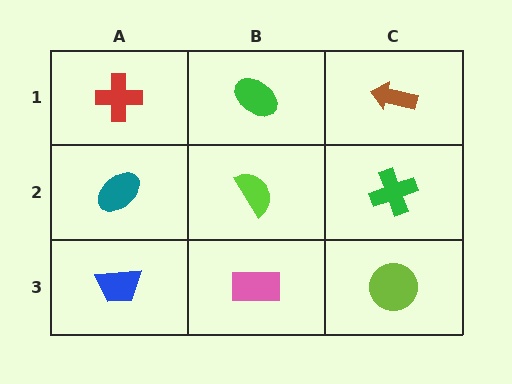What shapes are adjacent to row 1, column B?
A lime semicircle (row 2, column B), a red cross (row 1, column A), a brown arrow (row 1, column C).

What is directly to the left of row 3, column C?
A pink rectangle.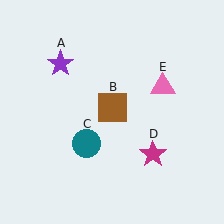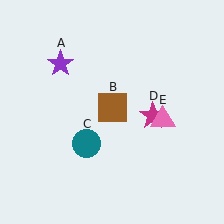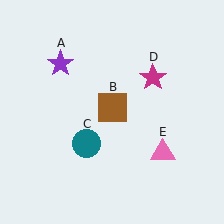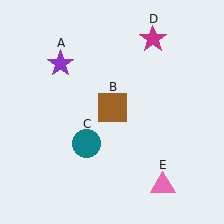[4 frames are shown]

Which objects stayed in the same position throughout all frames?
Purple star (object A) and brown square (object B) and teal circle (object C) remained stationary.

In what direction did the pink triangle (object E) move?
The pink triangle (object E) moved down.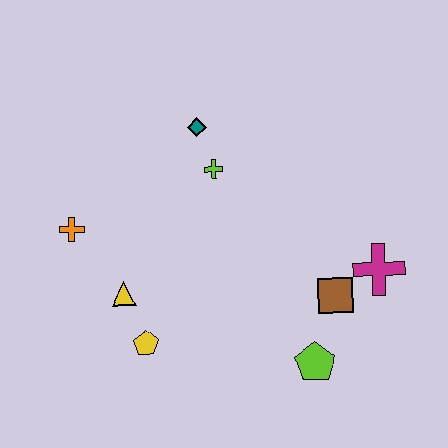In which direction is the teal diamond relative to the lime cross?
The teal diamond is above the lime cross.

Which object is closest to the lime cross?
The teal diamond is closest to the lime cross.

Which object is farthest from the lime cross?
The lime pentagon is farthest from the lime cross.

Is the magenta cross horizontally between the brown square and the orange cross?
No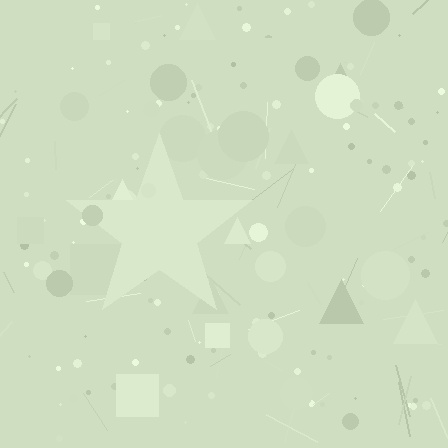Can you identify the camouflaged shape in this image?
The camouflaged shape is a star.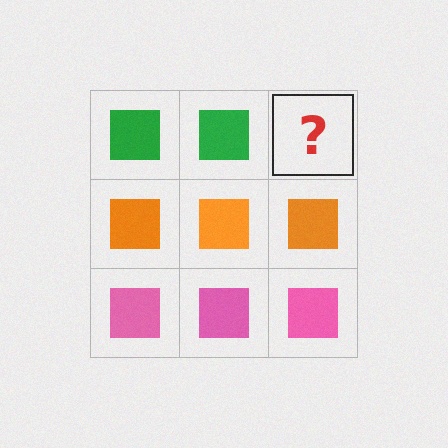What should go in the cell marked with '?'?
The missing cell should contain a green square.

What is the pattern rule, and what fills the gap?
The rule is that each row has a consistent color. The gap should be filled with a green square.